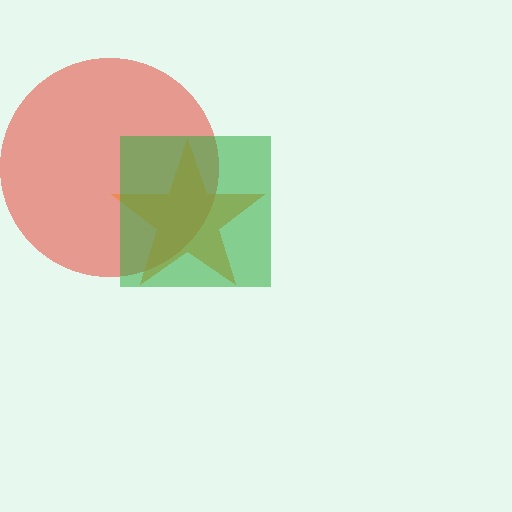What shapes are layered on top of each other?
The layered shapes are: a red circle, an orange star, a green square.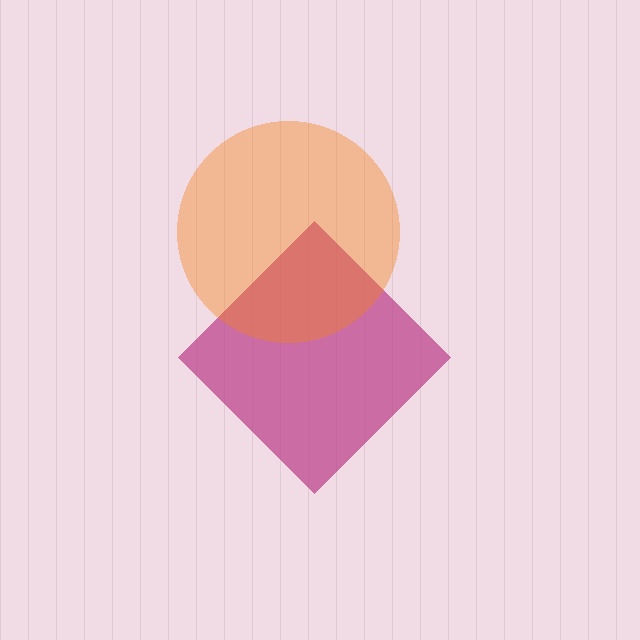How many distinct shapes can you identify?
There are 2 distinct shapes: a magenta diamond, an orange circle.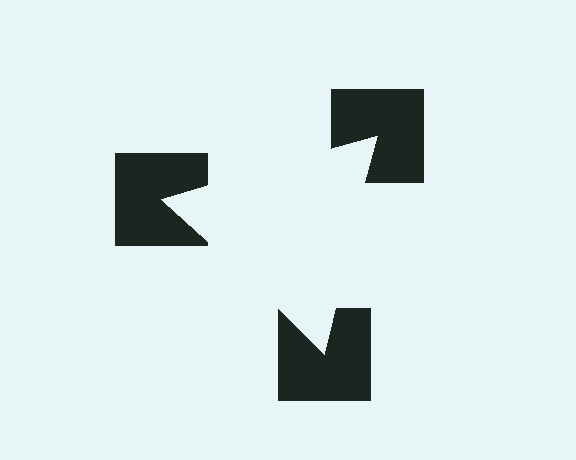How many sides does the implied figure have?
3 sides.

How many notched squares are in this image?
There are 3 — one at each vertex of the illusory triangle.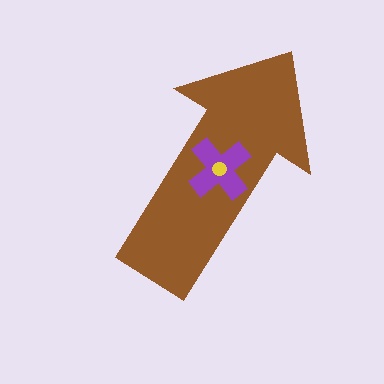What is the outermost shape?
The brown arrow.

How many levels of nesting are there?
3.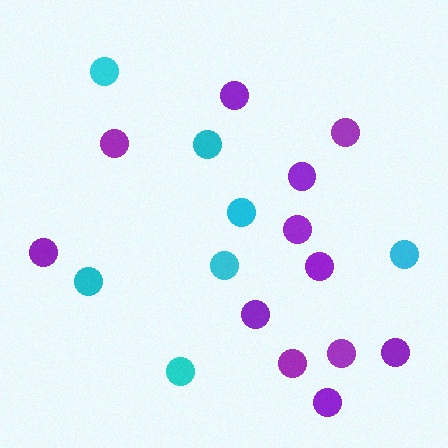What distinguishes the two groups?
There are 2 groups: one group of cyan circles (7) and one group of purple circles (12).